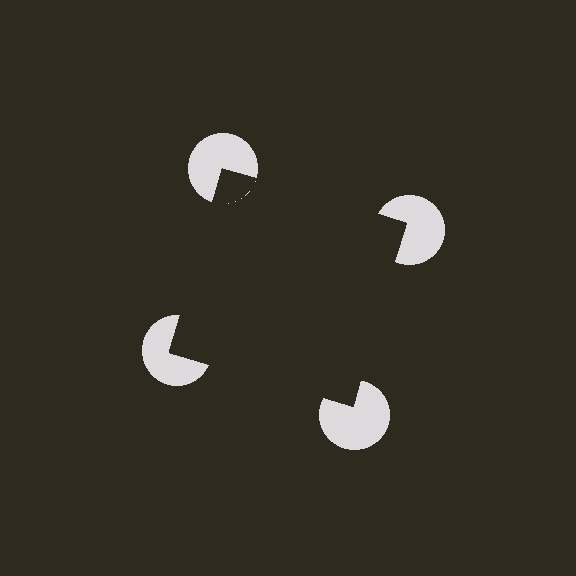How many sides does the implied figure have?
4 sides.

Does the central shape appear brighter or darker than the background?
It typically appears slightly darker than the background, even though no actual brightness change is drawn.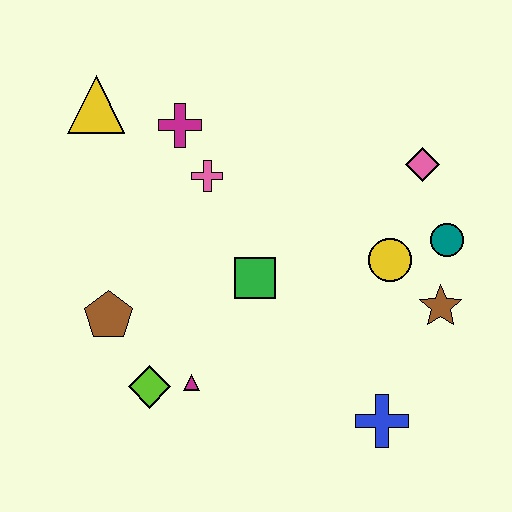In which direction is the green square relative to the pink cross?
The green square is below the pink cross.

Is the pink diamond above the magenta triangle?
Yes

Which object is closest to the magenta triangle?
The lime diamond is closest to the magenta triangle.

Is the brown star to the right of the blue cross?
Yes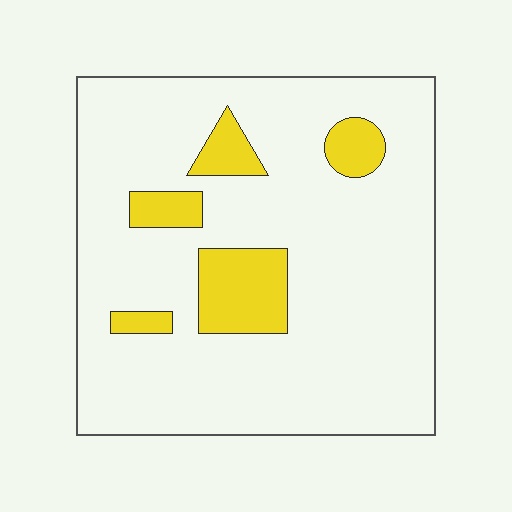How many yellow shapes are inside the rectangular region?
5.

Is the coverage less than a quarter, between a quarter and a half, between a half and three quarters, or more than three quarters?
Less than a quarter.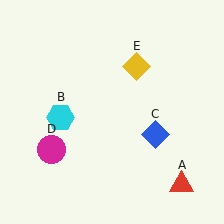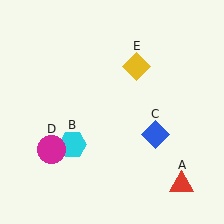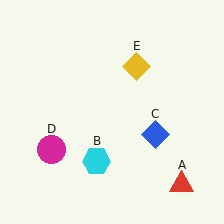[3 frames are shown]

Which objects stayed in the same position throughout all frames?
Red triangle (object A) and blue diamond (object C) and magenta circle (object D) and yellow diamond (object E) remained stationary.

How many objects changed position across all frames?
1 object changed position: cyan hexagon (object B).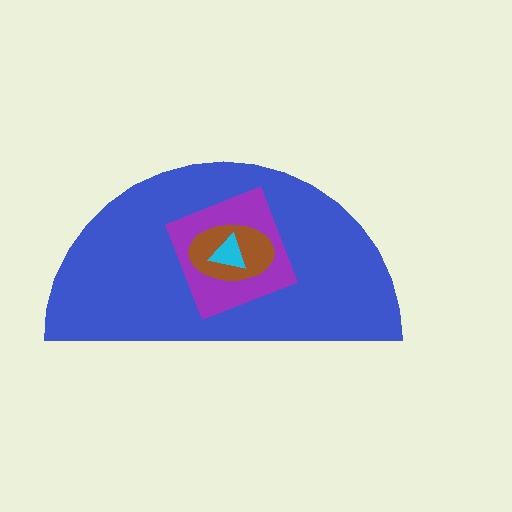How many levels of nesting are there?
4.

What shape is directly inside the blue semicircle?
The purple diamond.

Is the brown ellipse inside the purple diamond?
Yes.